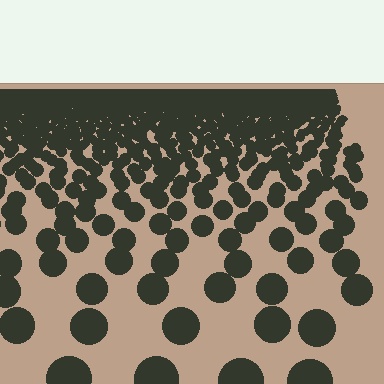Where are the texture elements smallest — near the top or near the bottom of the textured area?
Near the top.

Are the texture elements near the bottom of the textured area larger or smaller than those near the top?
Larger. Near the bottom, elements are closer to the viewer and appear at a bigger on-screen size.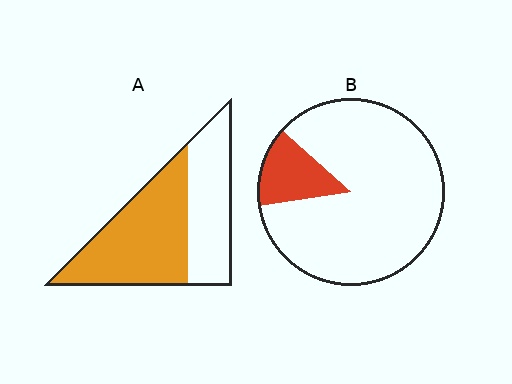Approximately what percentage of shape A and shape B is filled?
A is approximately 60% and B is approximately 15%.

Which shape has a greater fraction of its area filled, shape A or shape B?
Shape A.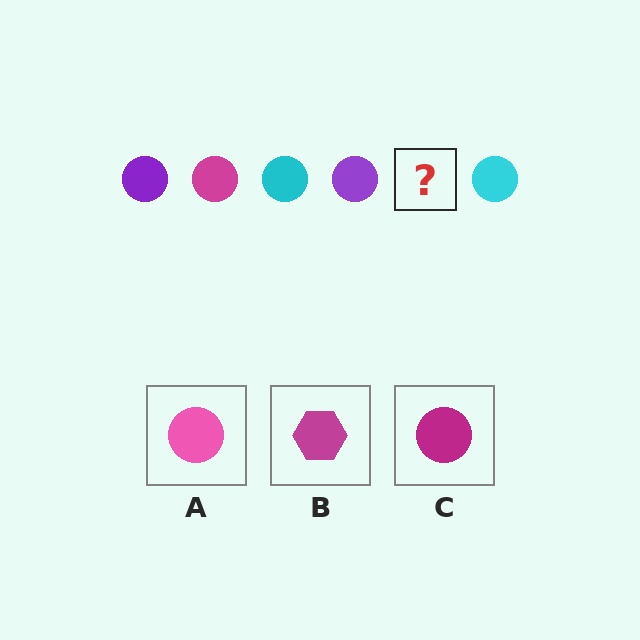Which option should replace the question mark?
Option C.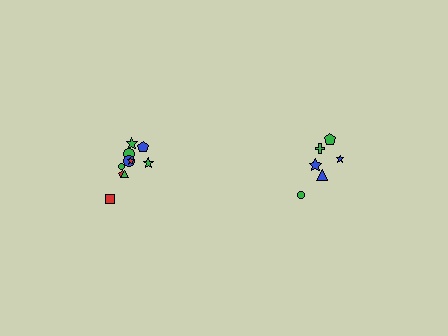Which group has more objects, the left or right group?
The left group.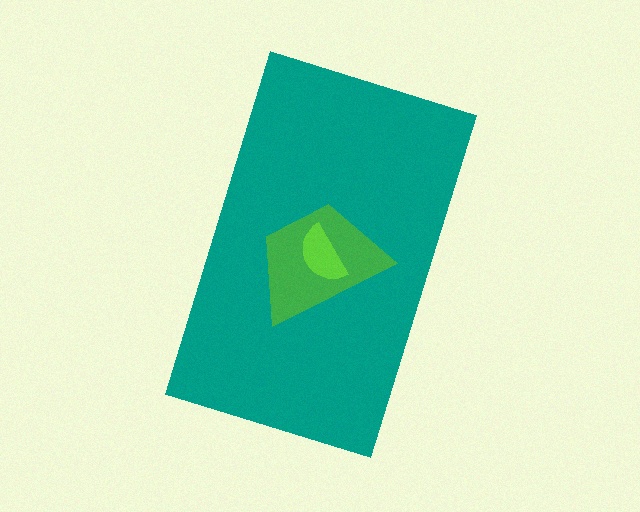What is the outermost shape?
The teal rectangle.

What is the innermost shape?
The lime semicircle.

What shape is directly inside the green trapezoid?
The lime semicircle.